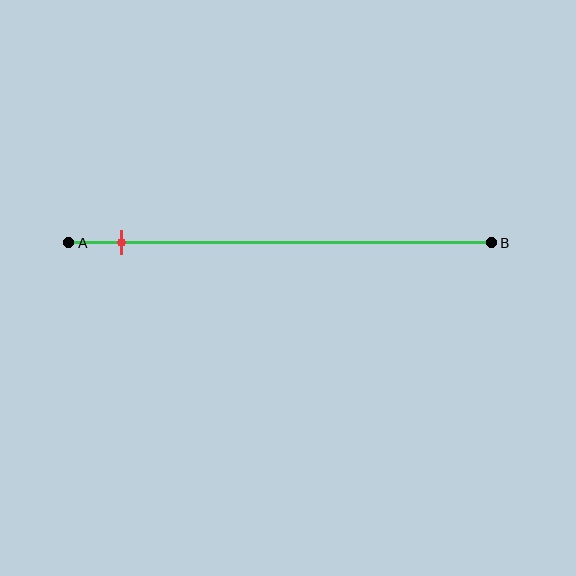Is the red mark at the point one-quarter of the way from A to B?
No, the mark is at about 10% from A, not at the 25% one-quarter point.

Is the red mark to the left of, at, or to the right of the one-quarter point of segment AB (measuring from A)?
The red mark is to the left of the one-quarter point of segment AB.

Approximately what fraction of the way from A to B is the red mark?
The red mark is approximately 10% of the way from A to B.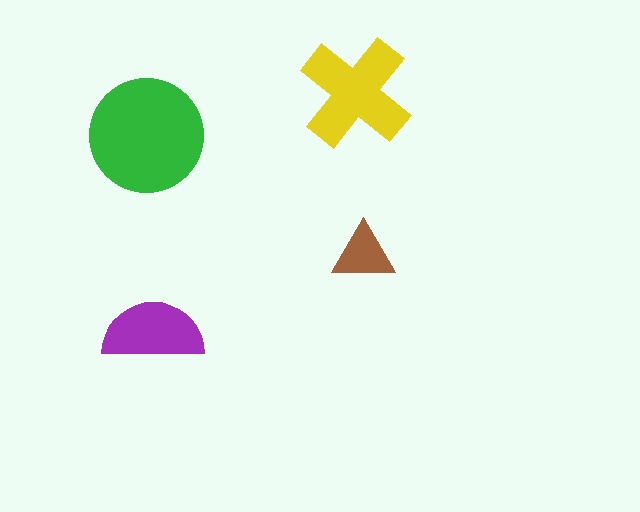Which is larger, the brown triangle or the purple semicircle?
The purple semicircle.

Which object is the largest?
The green circle.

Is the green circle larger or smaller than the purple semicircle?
Larger.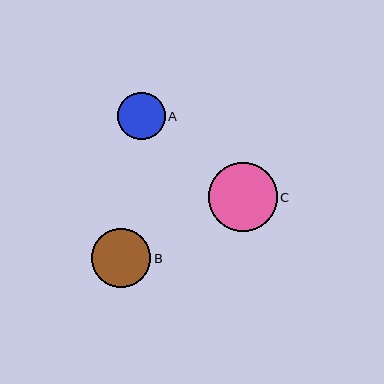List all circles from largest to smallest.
From largest to smallest: C, B, A.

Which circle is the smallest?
Circle A is the smallest with a size of approximately 47 pixels.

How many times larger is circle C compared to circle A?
Circle C is approximately 1.5 times the size of circle A.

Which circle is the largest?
Circle C is the largest with a size of approximately 69 pixels.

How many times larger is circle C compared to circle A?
Circle C is approximately 1.5 times the size of circle A.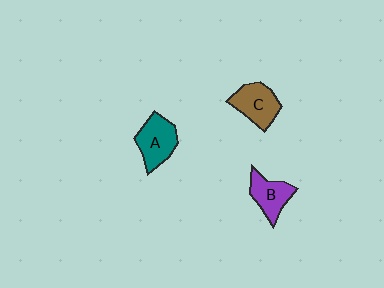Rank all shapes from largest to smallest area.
From largest to smallest: A (teal), C (brown), B (purple).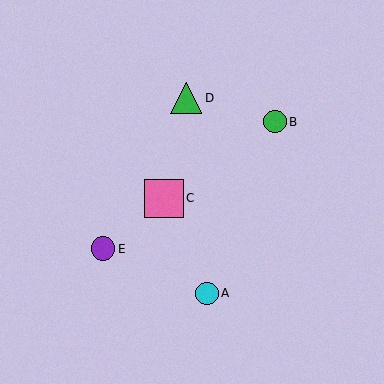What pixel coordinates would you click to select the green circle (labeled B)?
Click at (275, 122) to select the green circle B.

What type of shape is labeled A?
Shape A is a cyan circle.